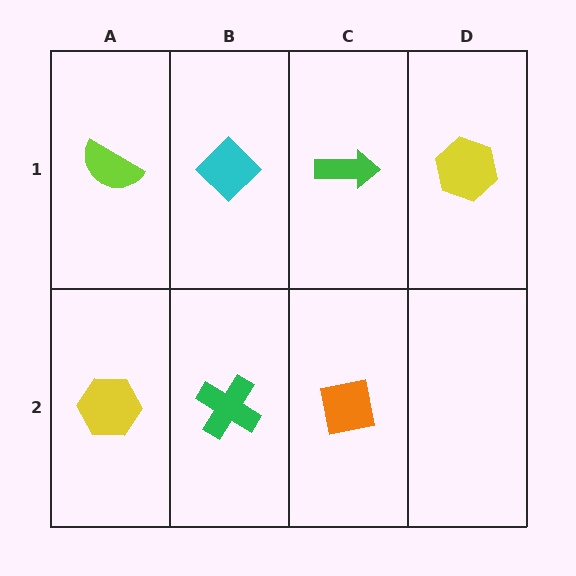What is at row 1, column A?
A lime semicircle.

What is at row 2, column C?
An orange square.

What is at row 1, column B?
A cyan diamond.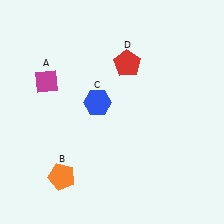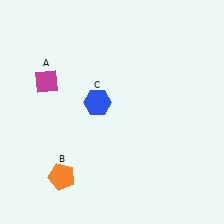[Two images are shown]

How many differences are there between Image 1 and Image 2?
There is 1 difference between the two images.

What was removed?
The red pentagon (D) was removed in Image 2.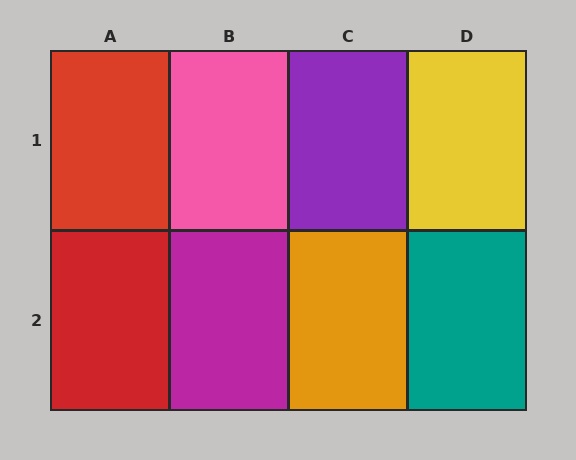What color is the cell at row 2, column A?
Red.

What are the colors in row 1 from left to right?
Red, pink, purple, yellow.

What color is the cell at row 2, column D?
Teal.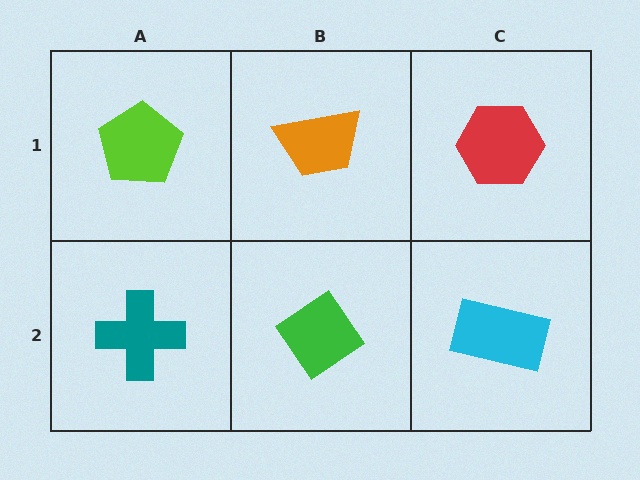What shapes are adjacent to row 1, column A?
A teal cross (row 2, column A), an orange trapezoid (row 1, column B).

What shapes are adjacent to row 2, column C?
A red hexagon (row 1, column C), a green diamond (row 2, column B).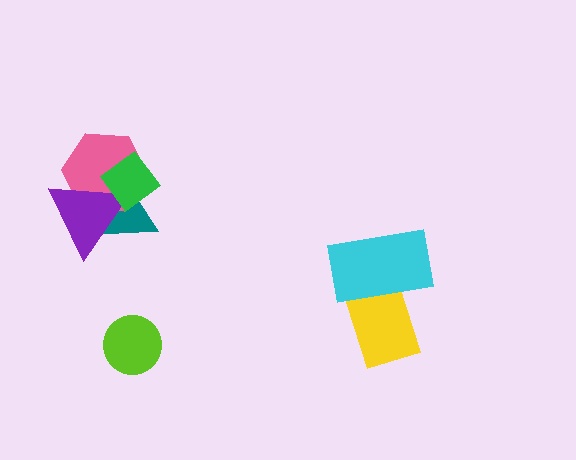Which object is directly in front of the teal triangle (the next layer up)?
The pink hexagon is directly in front of the teal triangle.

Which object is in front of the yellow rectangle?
The cyan rectangle is in front of the yellow rectangle.